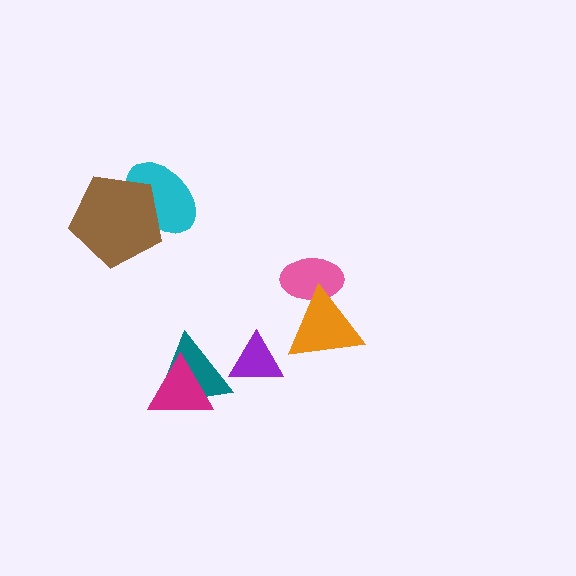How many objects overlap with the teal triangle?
2 objects overlap with the teal triangle.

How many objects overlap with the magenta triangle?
1 object overlaps with the magenta triangle.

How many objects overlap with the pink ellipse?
1 object overlaps with the pink ellipse.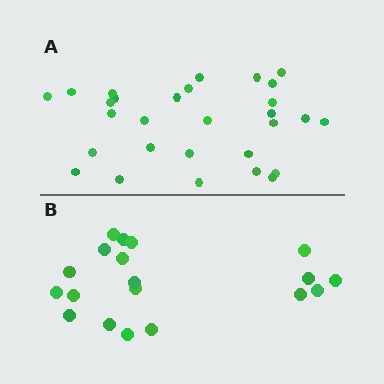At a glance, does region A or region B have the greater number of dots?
Region A (the top region) has more dots.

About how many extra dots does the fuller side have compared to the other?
Region A has roughly 10 or so more dots than region B.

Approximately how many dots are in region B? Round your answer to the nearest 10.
About 20 dots. (The exact count is 19, which rounds to 20.)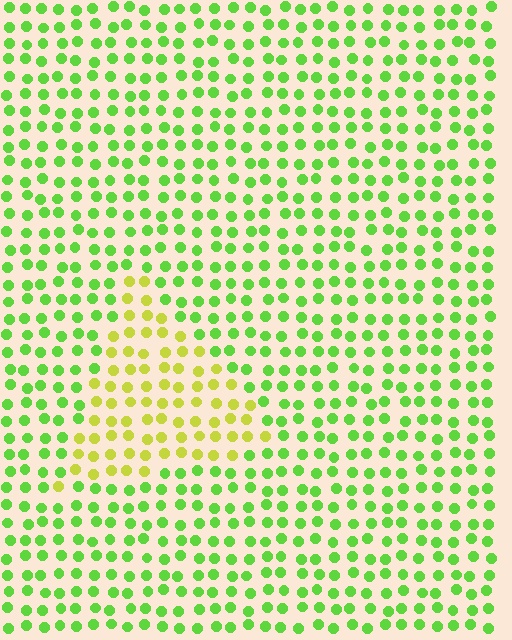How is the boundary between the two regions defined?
The boundary is defined purely by a slight shift in hue (about 40 degrees). Spacing, size, and orientation are identical on both sides.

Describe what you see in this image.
The image is filled with small lime elements in a uniform arrangement. A triangle-shaped region is visible where the elements are tinted to a slightly different hue, forming a subtle color boundary.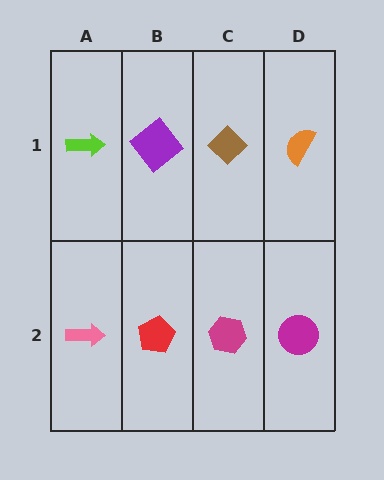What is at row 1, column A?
A lime arrow.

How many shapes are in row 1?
4 shapes.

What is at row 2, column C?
A magenta hexagon.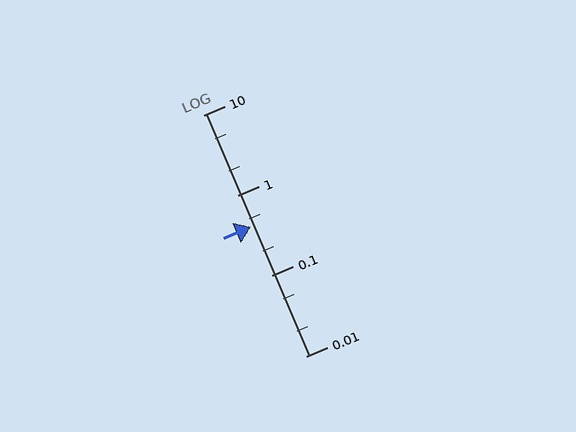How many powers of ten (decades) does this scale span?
The scale spans 3 decades, from 0.01 to 10.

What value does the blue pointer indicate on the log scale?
The pointer indicates approximately 0.41.